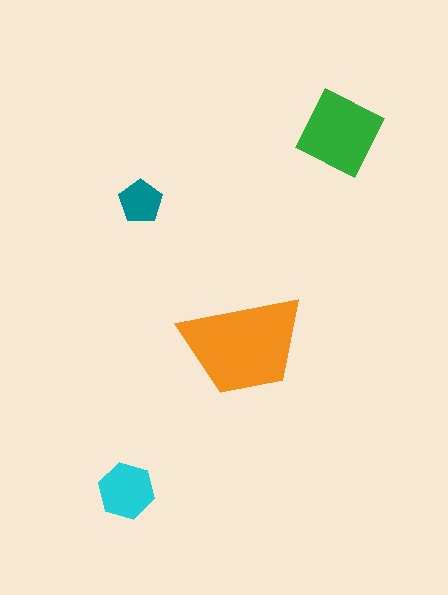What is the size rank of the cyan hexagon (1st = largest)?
3rd.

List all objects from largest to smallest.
The orange trapezoid, the green diamond, the cyan hexagon, the teal pentagon.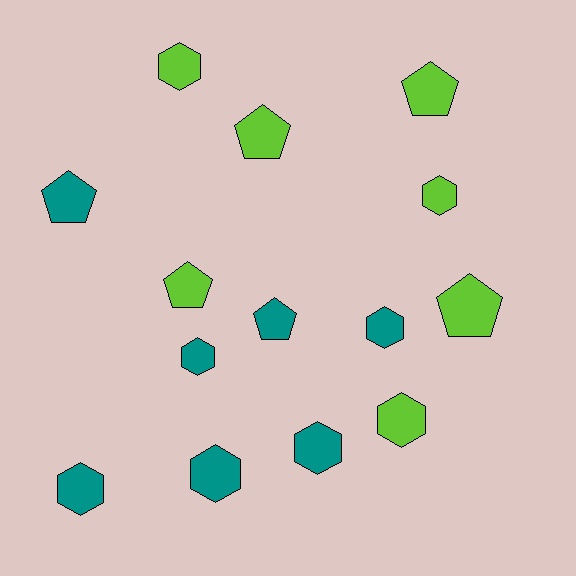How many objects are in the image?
There are 14 objects.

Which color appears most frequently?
Lime, with 7 objects.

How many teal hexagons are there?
There are 5 teal hexagons.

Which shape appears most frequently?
Hexagon, with 8 objects.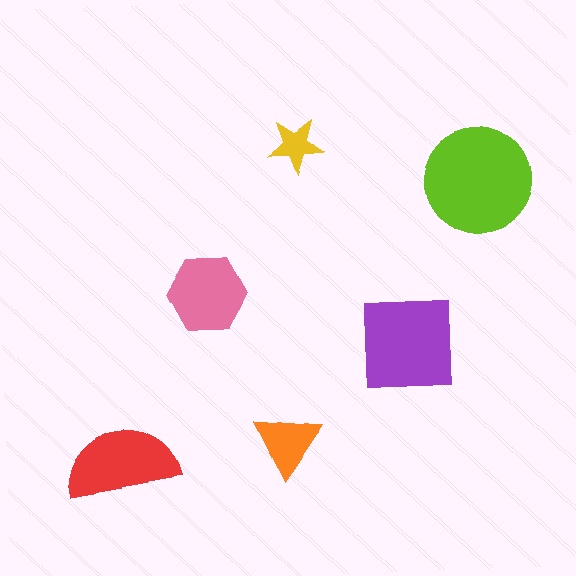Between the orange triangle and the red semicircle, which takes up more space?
The red semicircle.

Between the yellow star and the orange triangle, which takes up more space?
The orange triangle.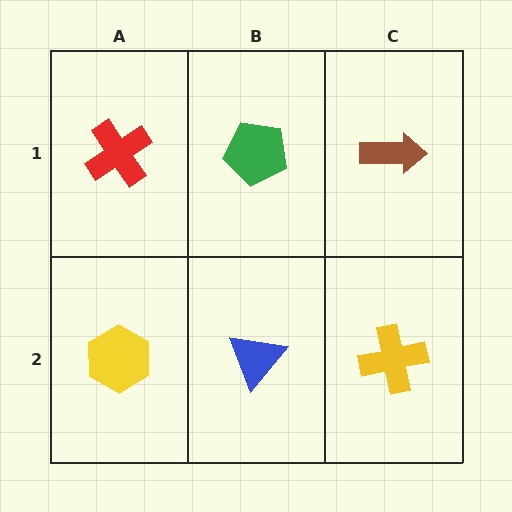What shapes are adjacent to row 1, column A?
A yellow hexagon (row 2, column A), a green pentagon (row 1, column B).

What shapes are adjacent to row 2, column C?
A brown arrow (row 1, column C), a blue triangle (row 2, column B).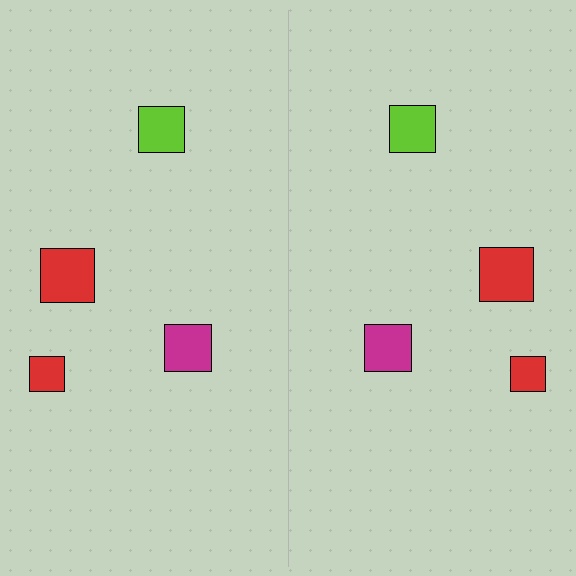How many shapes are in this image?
There are 8 shapes in this image.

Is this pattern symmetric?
Yes, this pattern has bilateral (reflection) symmetry.